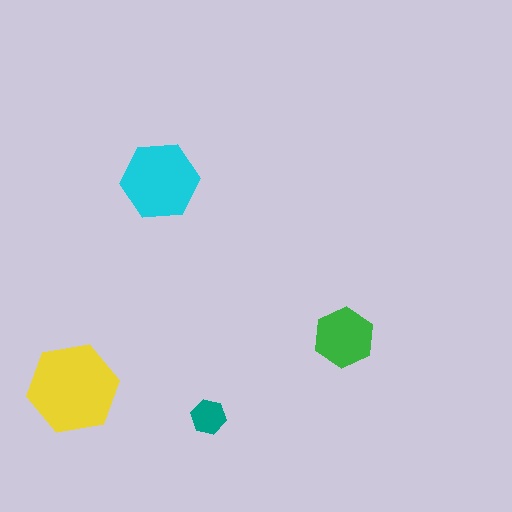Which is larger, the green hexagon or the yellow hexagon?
The yellow one.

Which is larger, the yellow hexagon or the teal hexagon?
The yellow one.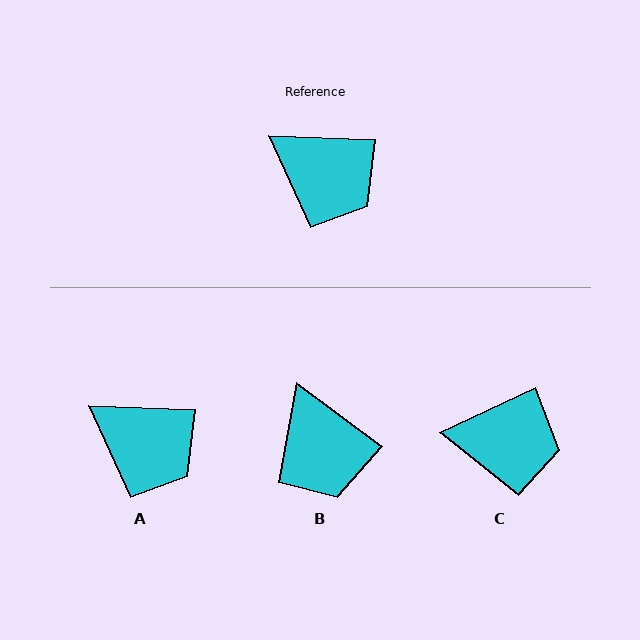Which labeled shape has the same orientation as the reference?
A.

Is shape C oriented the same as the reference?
No, it is off by about 27 degrees.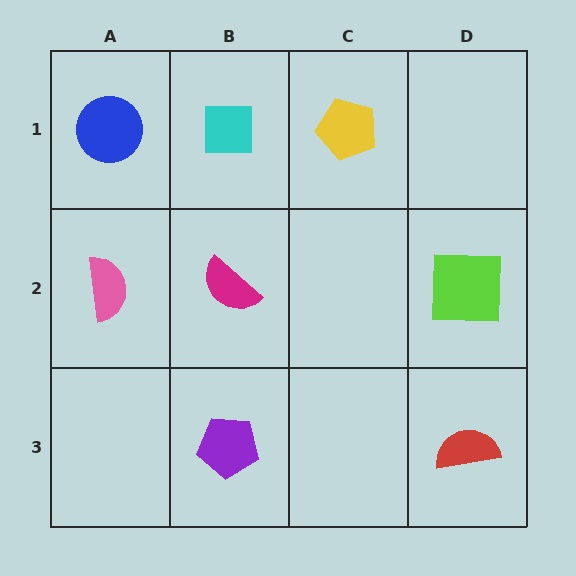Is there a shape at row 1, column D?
No, that cell is empty.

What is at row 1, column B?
A cyan square.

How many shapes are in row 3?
2 shapes.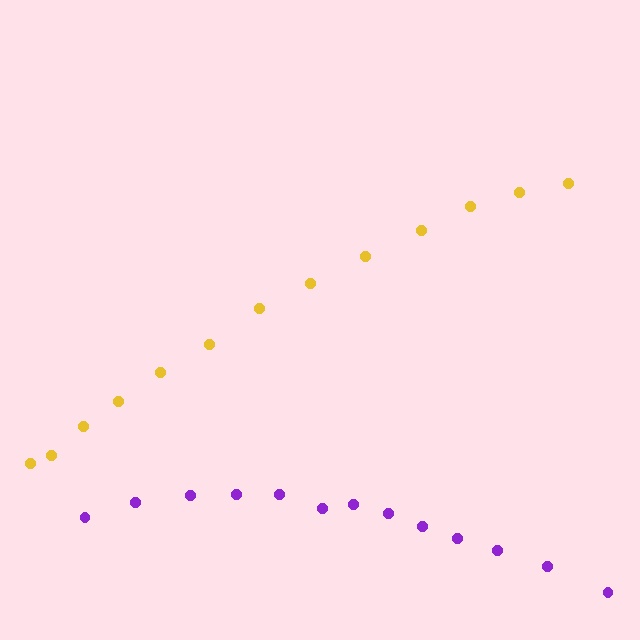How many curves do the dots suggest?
There are 2 distinct paths.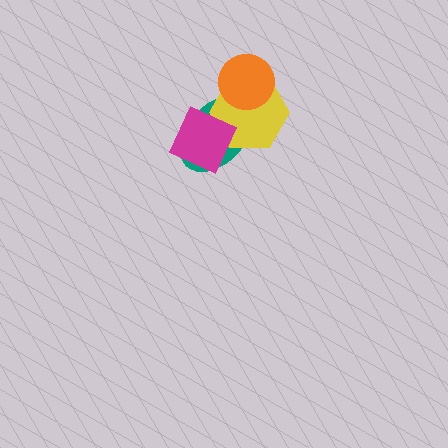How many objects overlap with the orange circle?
2 objects overlap with the orange circle.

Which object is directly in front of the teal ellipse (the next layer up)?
The yellow hexagon is directly in front of the teal ellipse.